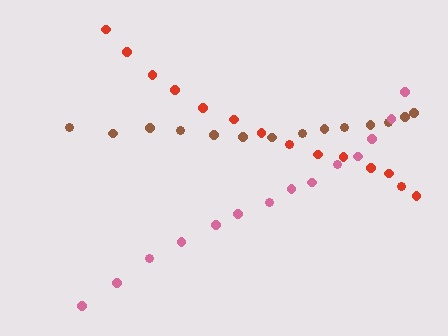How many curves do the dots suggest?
There are 3 distinct paths.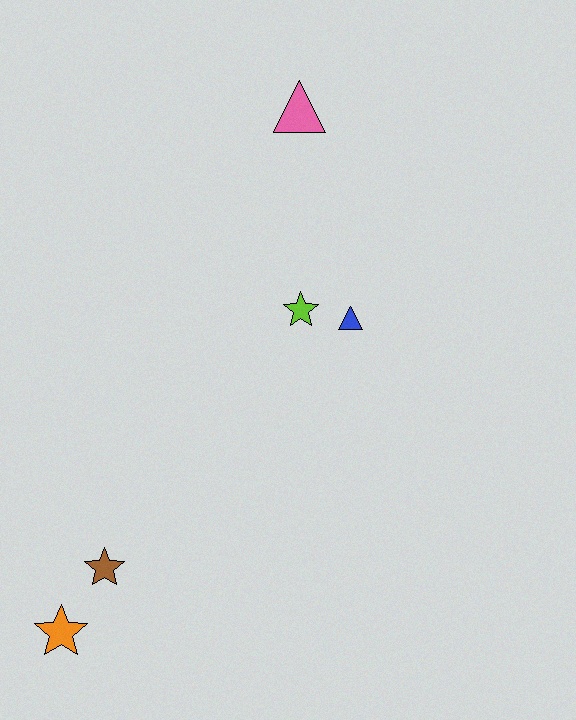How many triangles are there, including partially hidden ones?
There are 2 triangles.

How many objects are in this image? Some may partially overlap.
There are 5 objects.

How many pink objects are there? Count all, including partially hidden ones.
There is 1 pink object.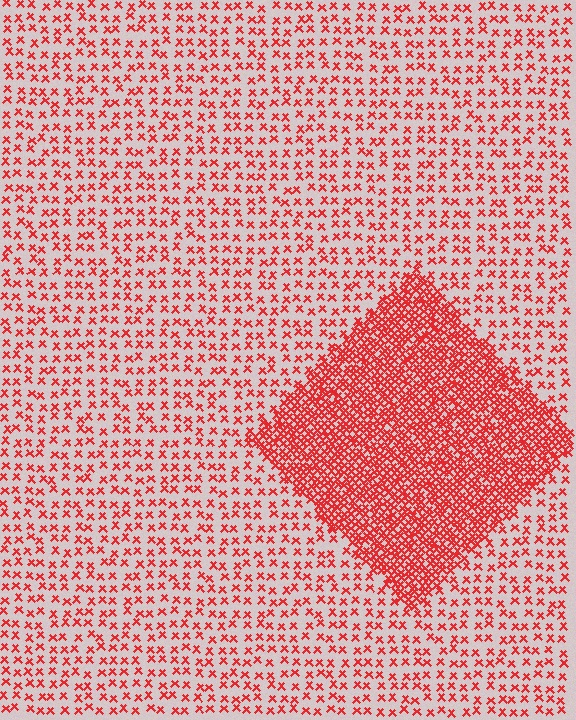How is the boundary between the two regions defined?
The boundary is defined by a change in element density (approximately 3.0x ratio). All elements are the same color, size, and shape.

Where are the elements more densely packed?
The elements are more densely packed inside the diamond boundary.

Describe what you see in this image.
The image contains small red elements arranged at two different densities. A diamond-shaped region is visible where the elements are more densely packed than the surrounding area.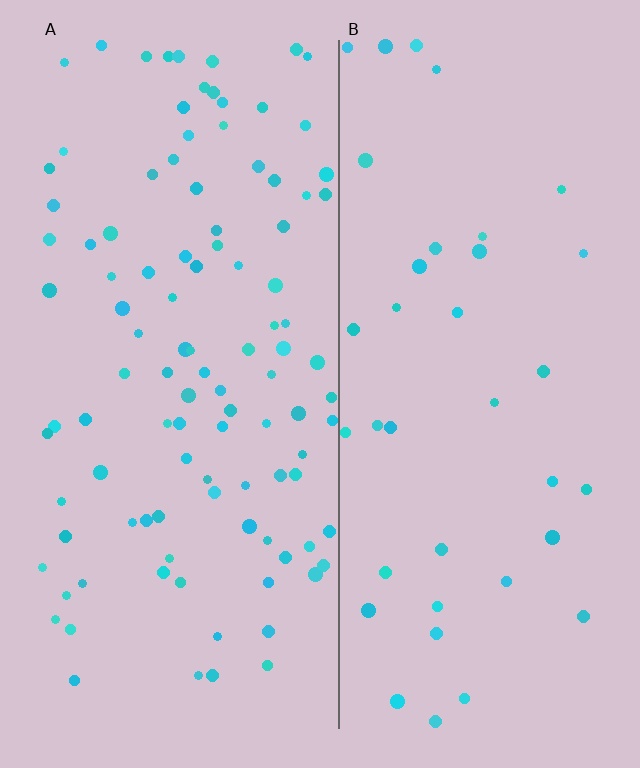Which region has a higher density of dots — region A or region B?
A (the left).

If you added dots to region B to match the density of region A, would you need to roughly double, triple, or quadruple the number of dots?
Approximately triple.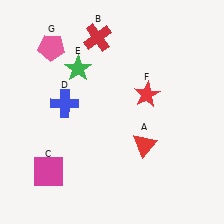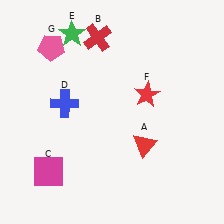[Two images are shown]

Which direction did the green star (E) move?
The green star (E) moved up.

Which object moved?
The green star (E) moved up.